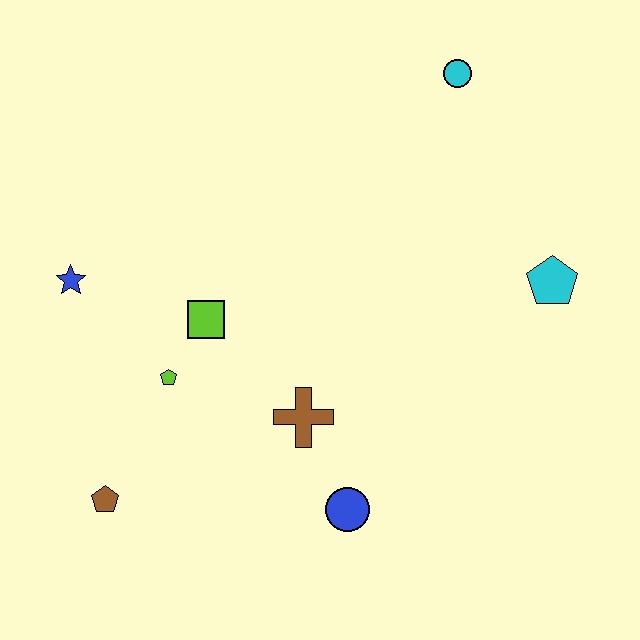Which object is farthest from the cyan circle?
The brown pentagon is farthest from the cyan circle.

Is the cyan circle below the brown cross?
No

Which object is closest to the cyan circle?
The cyan pentagon is closest to the cyan circle.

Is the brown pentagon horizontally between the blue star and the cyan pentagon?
Yes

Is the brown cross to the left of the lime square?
No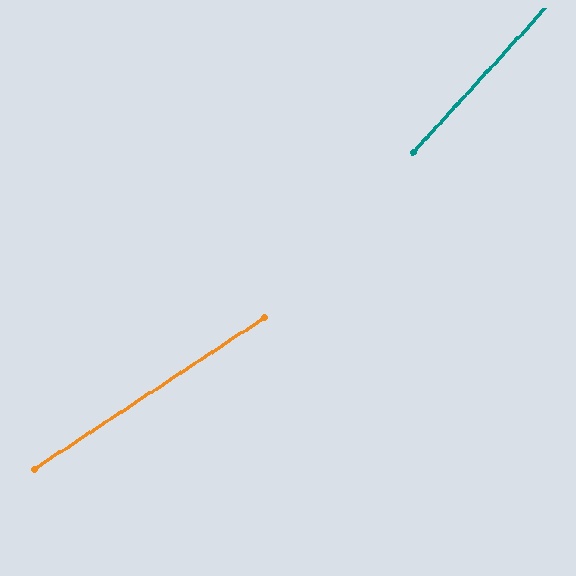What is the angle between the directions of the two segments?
Approximately 14 degrees.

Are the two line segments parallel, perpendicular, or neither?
Neither parallel nor perpendicular — they differ by about 14°.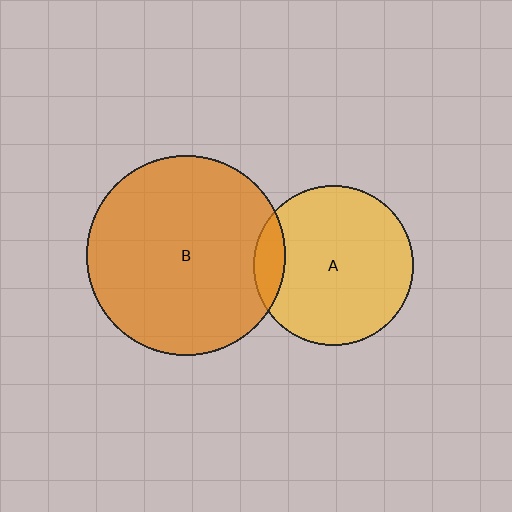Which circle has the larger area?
Circle B (orange).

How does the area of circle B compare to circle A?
Approximately 1.6 times.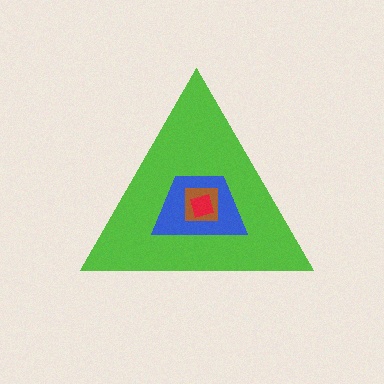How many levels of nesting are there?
4.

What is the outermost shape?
The lime triangle.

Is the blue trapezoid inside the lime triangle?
Yes.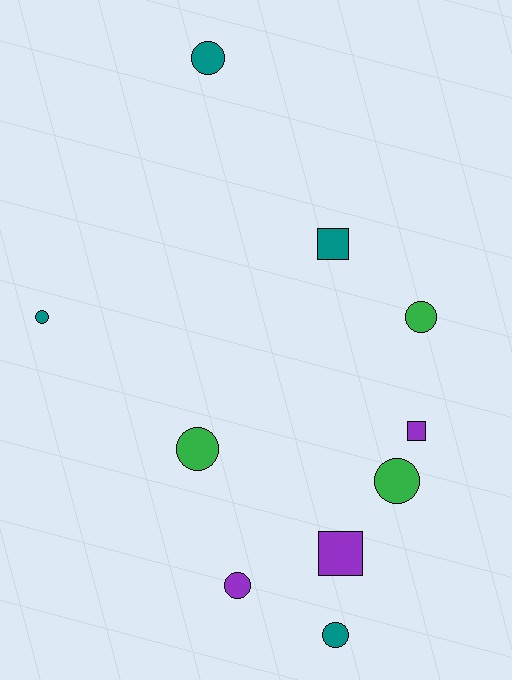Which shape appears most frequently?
Circle, with 7 objects.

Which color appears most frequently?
Teal, with 4 objects.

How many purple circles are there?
There is 1 purple circle.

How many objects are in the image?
There are 10 objects.